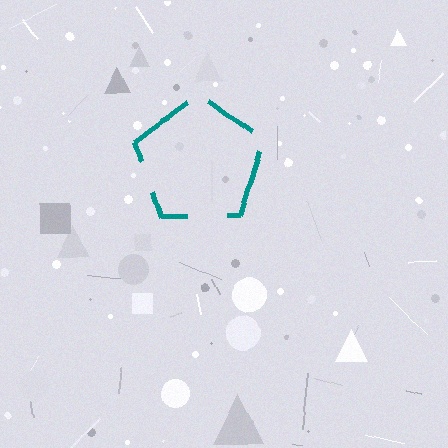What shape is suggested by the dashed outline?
The dashed outline suggests a pentagon.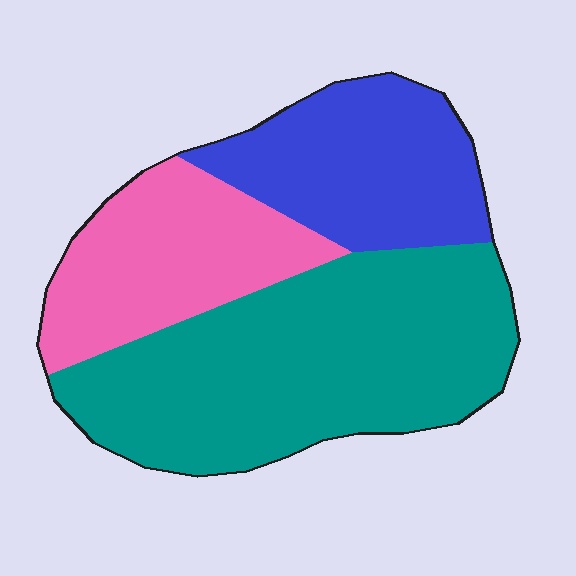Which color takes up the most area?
Teal, at roughly 50%.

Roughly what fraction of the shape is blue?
Blue takes up between a sixth and a third of the shape.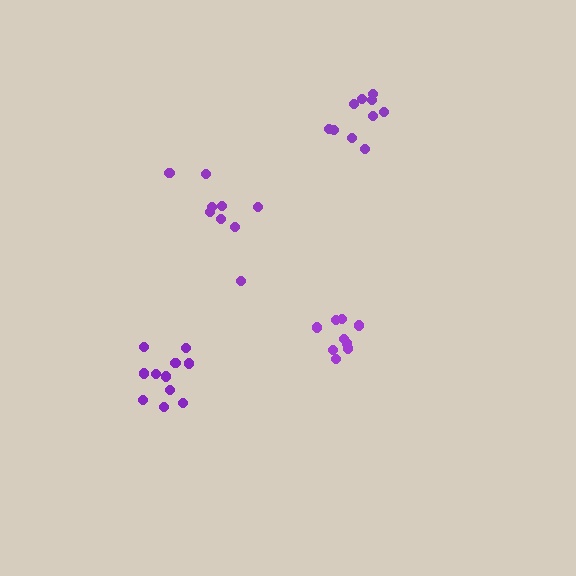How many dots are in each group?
Group 1: 10 dots, Group 2: 12 dots, Group 3: 9 dots, Group 4: 9 dots (40 total).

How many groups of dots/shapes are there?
There are 4 groups.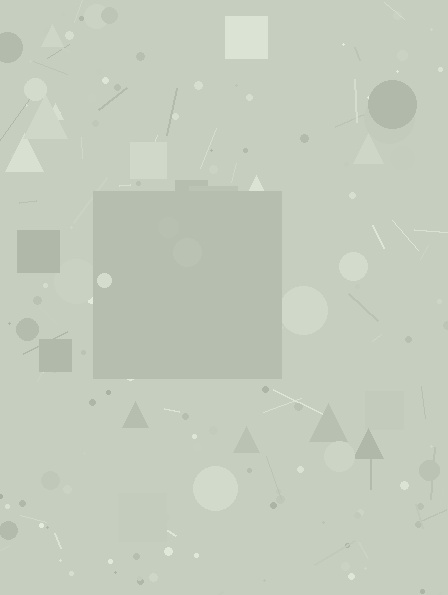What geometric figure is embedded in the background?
A square is embedded in the background.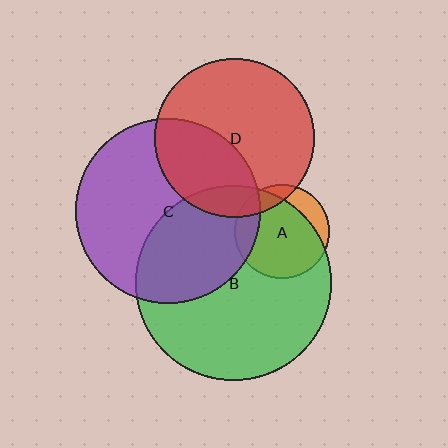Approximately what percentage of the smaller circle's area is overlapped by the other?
Approximately 15%.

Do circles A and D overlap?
Yes.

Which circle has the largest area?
Circle B (green).